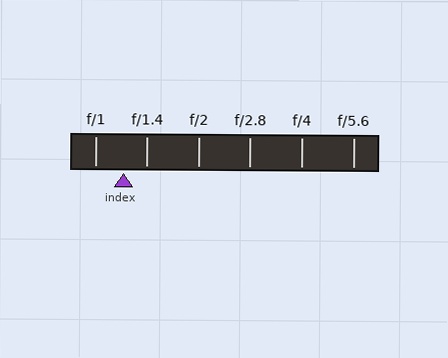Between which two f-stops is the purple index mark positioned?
The index mark is between f/1 and f/1.4.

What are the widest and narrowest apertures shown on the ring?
The widest aperture shown is f/1 and the narrowest is f/5.6.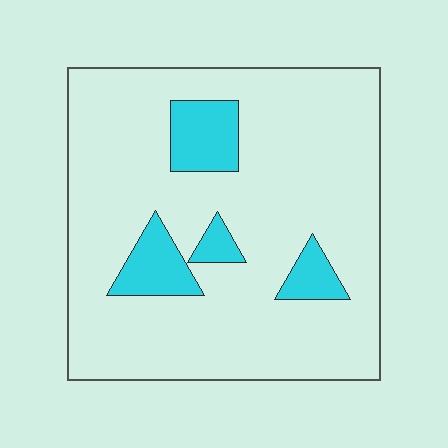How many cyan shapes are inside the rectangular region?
4.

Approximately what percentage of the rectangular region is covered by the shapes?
Approximately 15%.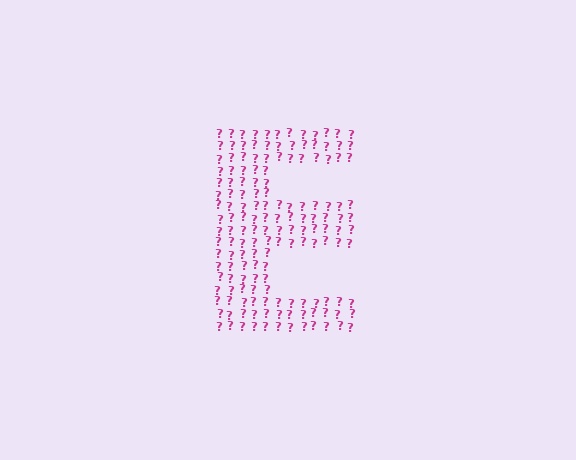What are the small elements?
The small elements are question marks.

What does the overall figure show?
The overall figure shows the letter E.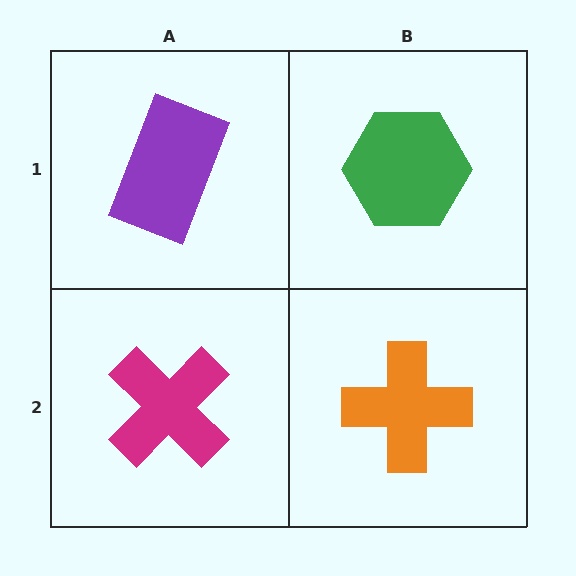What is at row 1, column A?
A purple rectangle.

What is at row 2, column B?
An orange cross.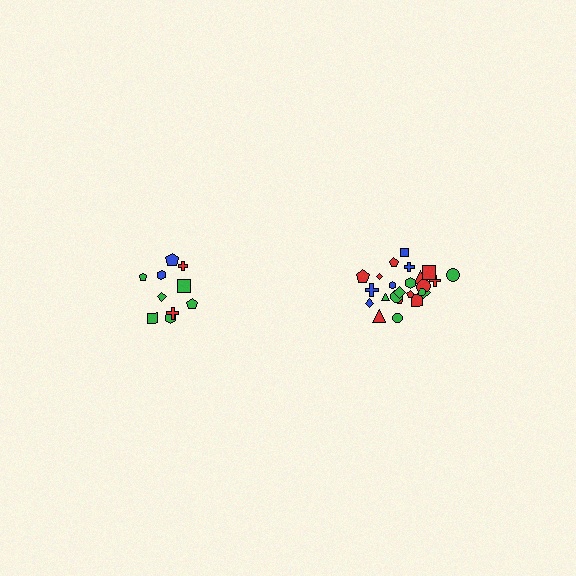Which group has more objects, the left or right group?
The right group.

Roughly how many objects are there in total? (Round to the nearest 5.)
Roughly 35 objects in total.